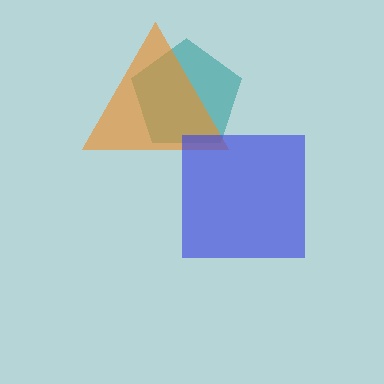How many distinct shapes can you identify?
There are 3 distinct shapes: a teal pentagon, an orange triangle, a blue square.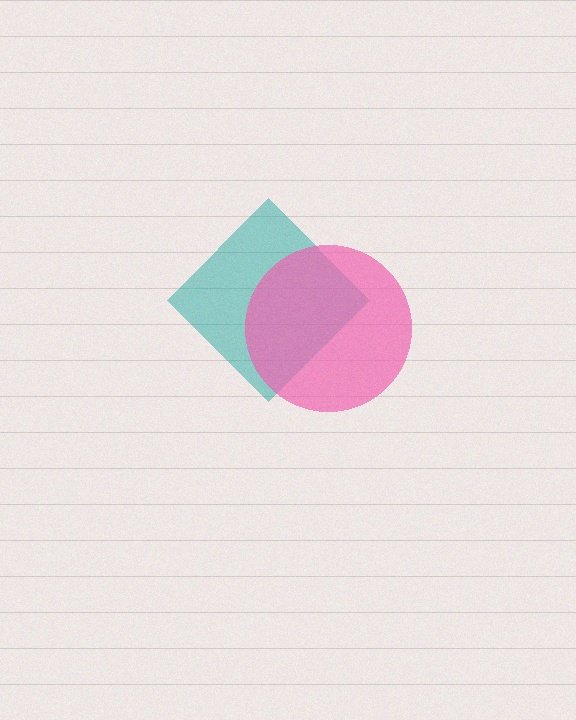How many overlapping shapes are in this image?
There are 2 overlapping shapes in the image.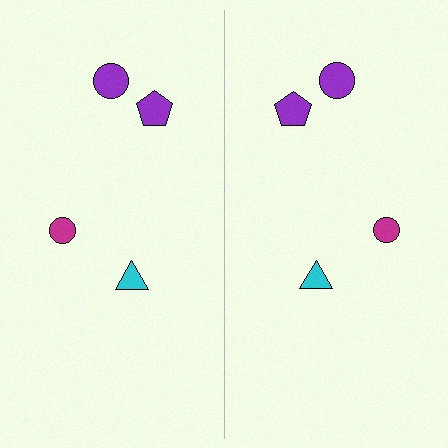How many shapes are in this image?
There are 8 shapes in this image.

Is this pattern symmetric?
Yes, this pattern has bilateral (reflection) symmetry.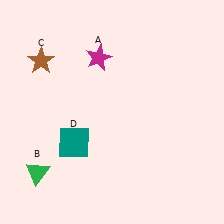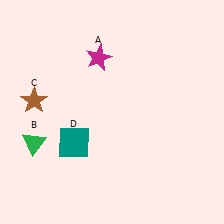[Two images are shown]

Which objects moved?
The objects that moved are: the green triangle (B), the brown star (C).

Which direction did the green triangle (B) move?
The green triangle (B) moved up.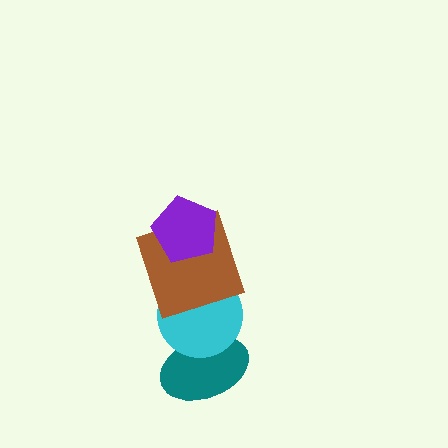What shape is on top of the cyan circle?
The brown square is on top of the cyan circle.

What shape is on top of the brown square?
The purple pentagon is on top of the brown square.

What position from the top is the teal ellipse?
The teal ellipse is 4th from the top.